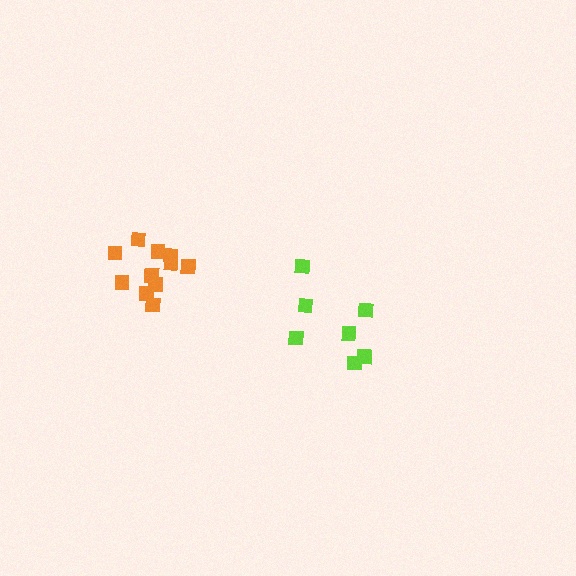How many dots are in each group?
Group 1: 11 dots, Group 2: 7 dots (18 total).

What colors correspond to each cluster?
The clusters are colored: orange, lime.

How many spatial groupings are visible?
There are 2 spatial groupings.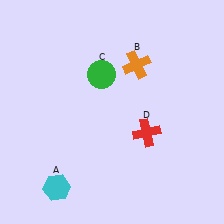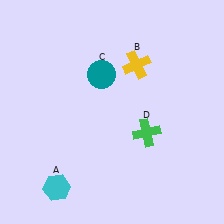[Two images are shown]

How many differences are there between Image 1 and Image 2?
There are 3 differences between the two images.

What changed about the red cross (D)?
In Image 1, D is red. In Image 2, it changed to green.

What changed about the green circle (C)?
In Image 1, C is green. In Image 2, it changed to teal.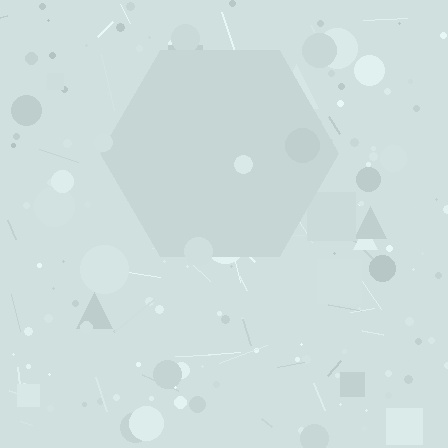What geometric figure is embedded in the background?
A hexagon is embedded in the background.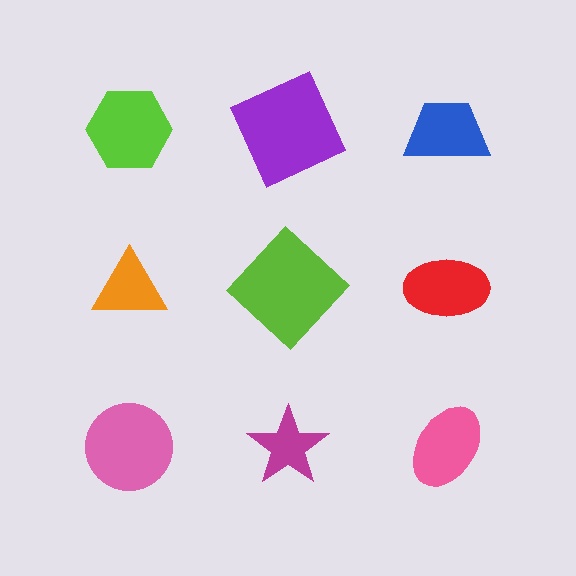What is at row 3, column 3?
A pink ellipse.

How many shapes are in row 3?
3 shapes.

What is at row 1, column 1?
A lime hexagon.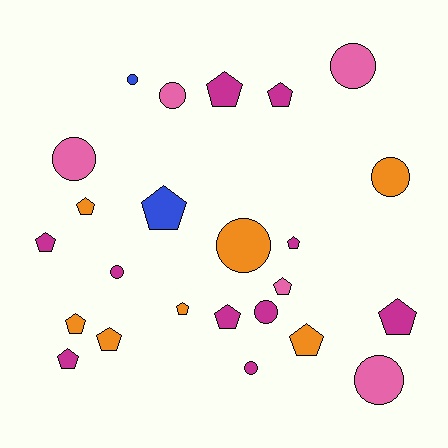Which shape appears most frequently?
Pentagon, with 14 objects.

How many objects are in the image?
There are 24 objects.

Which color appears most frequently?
Magenta, with 10 objects.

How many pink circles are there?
There are 4 pink circles.